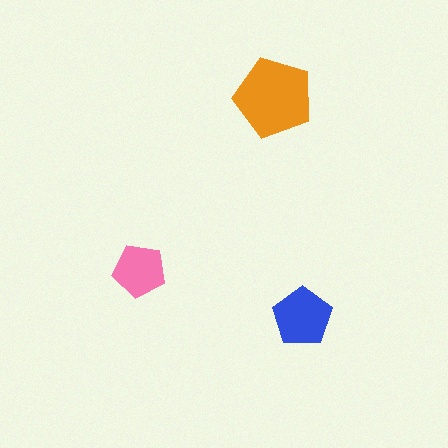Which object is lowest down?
The blue pentagon is bottommost.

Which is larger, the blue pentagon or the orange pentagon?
The orange one.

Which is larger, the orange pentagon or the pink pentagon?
The orange one.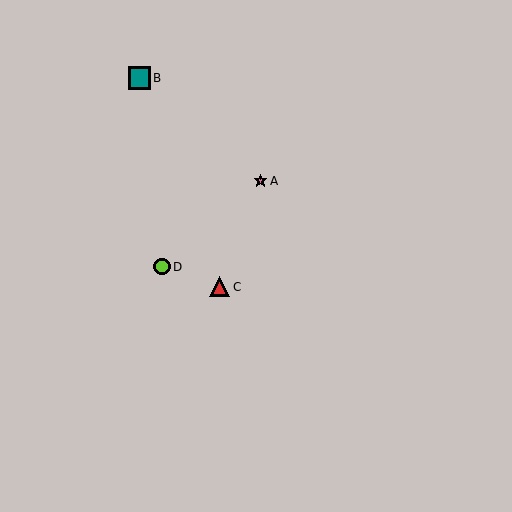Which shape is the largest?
The teal square (labeled B) is the largest.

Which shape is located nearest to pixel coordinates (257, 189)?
The pink star (labeled A) at (261, 181) is nearest to that location.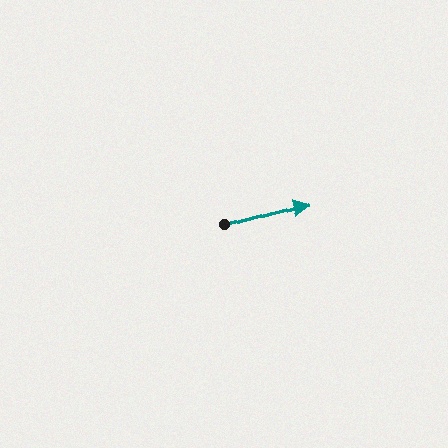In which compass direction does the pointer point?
East.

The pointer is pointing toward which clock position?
Roughly 2 o'clock.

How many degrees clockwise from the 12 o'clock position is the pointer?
Approximately 75 degrees.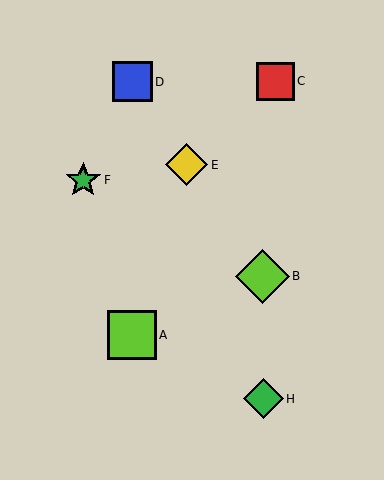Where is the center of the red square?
The center of the red square is at (275, 81).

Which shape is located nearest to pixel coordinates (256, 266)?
The lime diamond (labeled B) at (262, 276) is nearest to that location.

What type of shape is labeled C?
Shape C is a red square.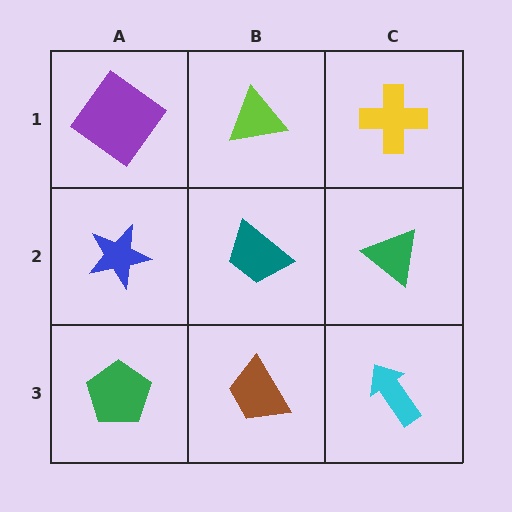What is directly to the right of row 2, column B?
A green triangle.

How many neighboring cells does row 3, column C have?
2.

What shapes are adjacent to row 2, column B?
A lime triangle (row 1, column B), a brown trapezoid (row 3, column B), a blue star (row 2, column A), a green triangle (row 2, column C).